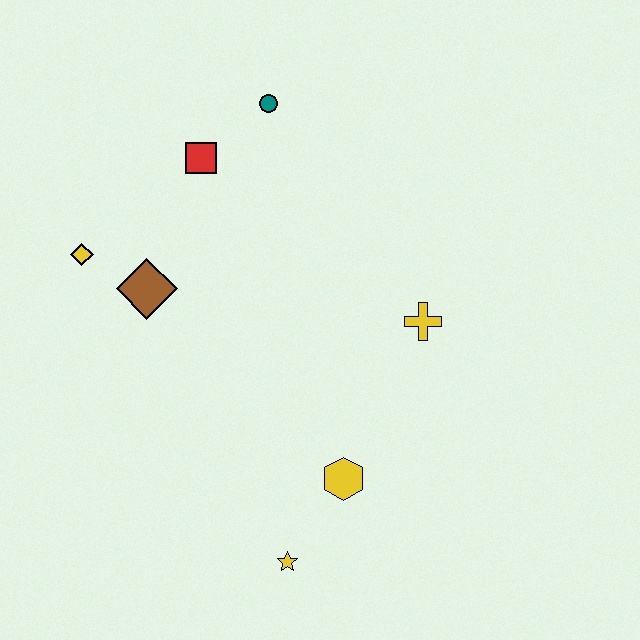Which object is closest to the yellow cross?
The yellow hexagon is closest to the yellow cross.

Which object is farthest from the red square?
The yellow star is farthest from the red square.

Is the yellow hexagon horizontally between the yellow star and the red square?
No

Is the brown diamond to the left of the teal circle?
Yes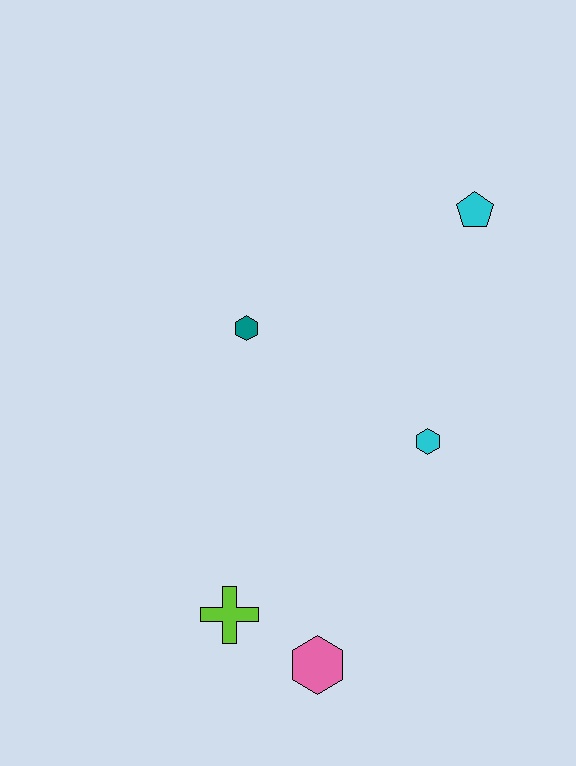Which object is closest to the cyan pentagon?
The cyan hexagon is closest to the cyan pentagon.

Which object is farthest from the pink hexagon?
The cyan pentagon is farthest from the pink hexagon.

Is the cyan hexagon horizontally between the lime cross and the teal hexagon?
No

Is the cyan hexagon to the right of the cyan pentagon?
No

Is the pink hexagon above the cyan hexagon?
No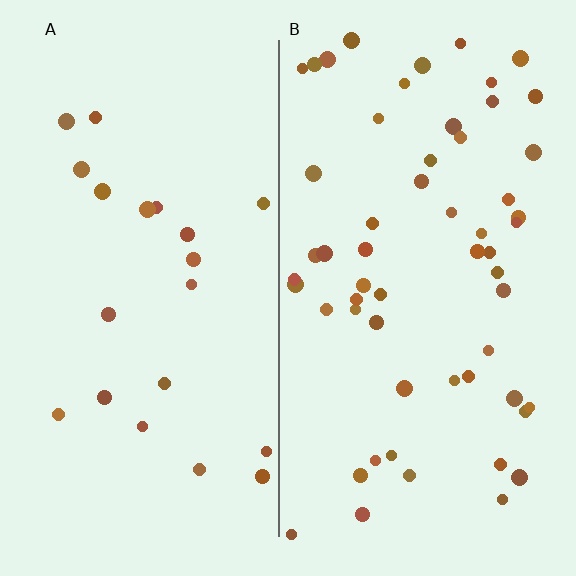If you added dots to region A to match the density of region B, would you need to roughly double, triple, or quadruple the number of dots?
Approximately triple.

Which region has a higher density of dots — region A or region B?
B (the right).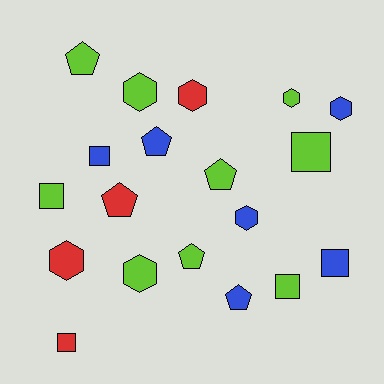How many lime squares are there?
There are 3 lime squares.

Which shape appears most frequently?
Hexagon, with 7 objects.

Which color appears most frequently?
Lime, with 9 objects.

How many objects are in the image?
There are 19 objects.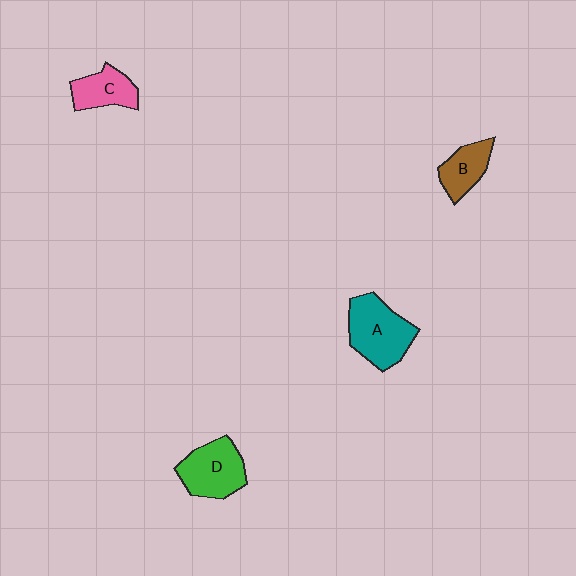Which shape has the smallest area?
Shape B (brown).